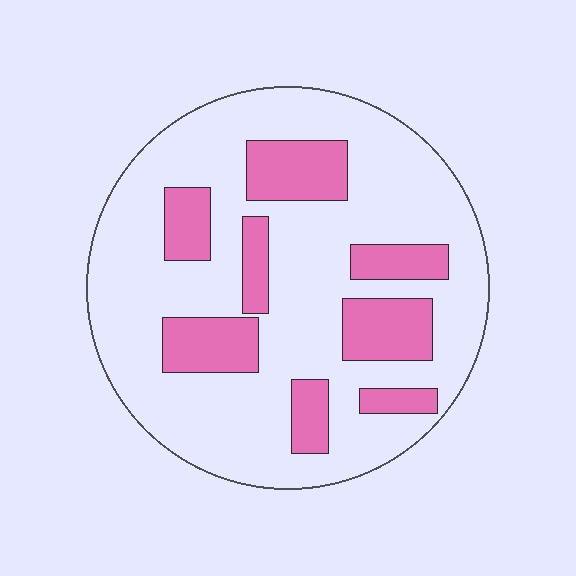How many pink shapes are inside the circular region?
8.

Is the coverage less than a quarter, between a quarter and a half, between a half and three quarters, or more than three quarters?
Less than a quarter.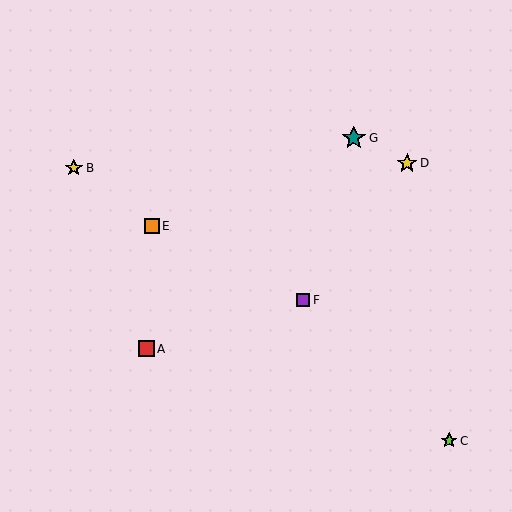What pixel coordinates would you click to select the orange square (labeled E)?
Click at (152, 226) to select the orange square E.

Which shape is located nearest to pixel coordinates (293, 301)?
The purple square (labeled F) at (303, 300) is nearest to that location.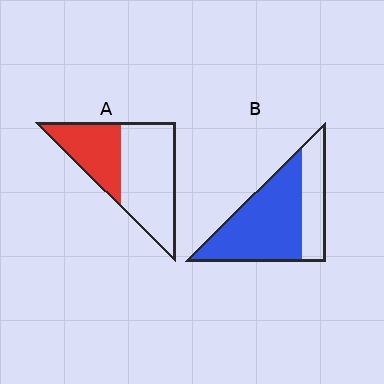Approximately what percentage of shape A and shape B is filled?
A is approximately 35% and B is approximately 70%.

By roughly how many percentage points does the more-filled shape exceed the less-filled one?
By roughly 30 percentage points (B over A).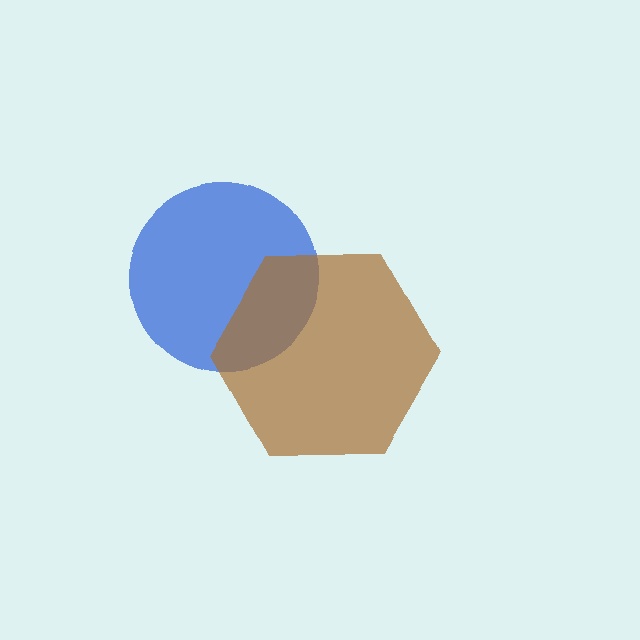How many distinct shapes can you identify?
There are 2 distinct shapes: a blue circle, a brown hexagon.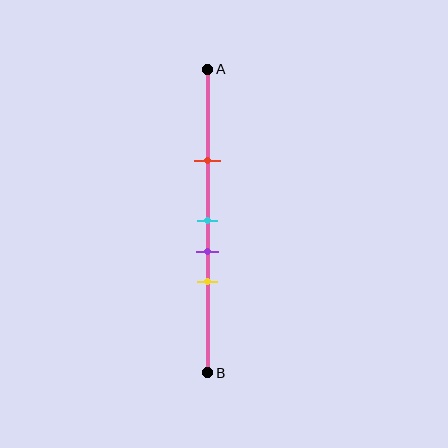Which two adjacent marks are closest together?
The cyan and purple marks are the closest adjacent pair.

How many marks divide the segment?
There are 4 marks dividing the segment.